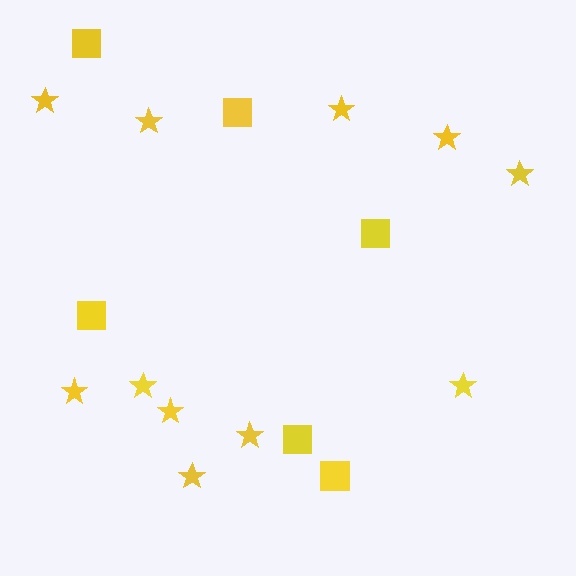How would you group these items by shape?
There are 2 groups: one group of stars (11) and one group of squares (6).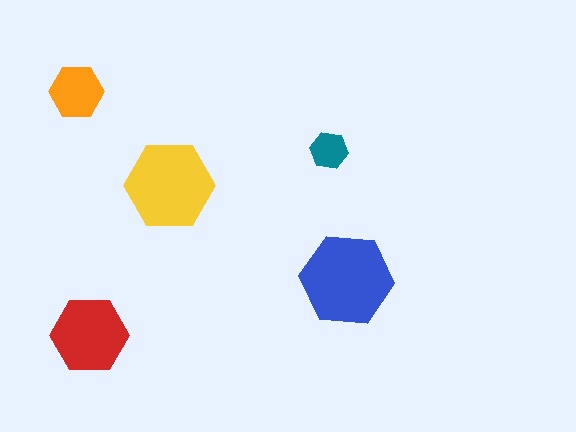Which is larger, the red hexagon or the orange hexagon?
The red one.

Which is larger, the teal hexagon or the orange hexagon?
The orange one.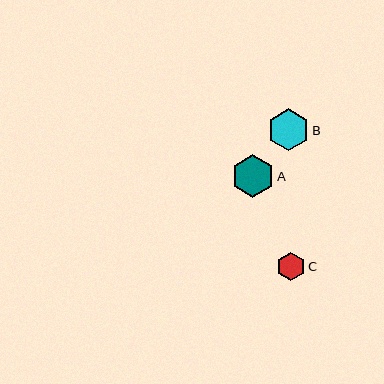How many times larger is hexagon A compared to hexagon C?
Hexagon A is approximately 1.5 times the size of hexagon C.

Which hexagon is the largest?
Hexagon A is the largest with a size of approximately 43 pixels.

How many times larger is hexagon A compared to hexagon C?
Hexagon A is approximately 1.5 times the size of hexagon C.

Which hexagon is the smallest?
Hexagon C is the smallest with a size of approximately 28 pixels.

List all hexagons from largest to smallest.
From largest to smallest: A, B, C.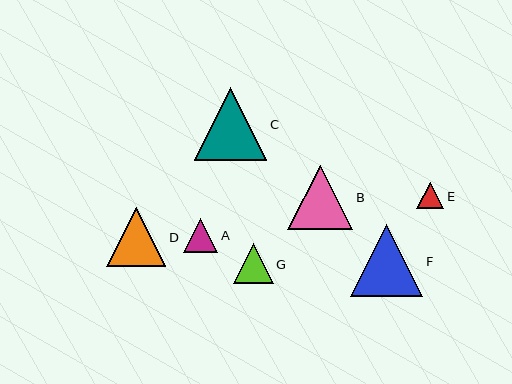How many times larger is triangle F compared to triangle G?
Triangle F is approximately 1.8 times the size of triangle G.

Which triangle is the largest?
Triangle C is the largest with a size of approximately 73 pixels.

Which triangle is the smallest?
Triangle E is the smallest with a size of approximately 27 pixels.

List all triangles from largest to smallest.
From largest to smallest: C, F, B, D, G, A, E.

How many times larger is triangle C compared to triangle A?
Triangle C is approximately 2.1 times the size of triangle A.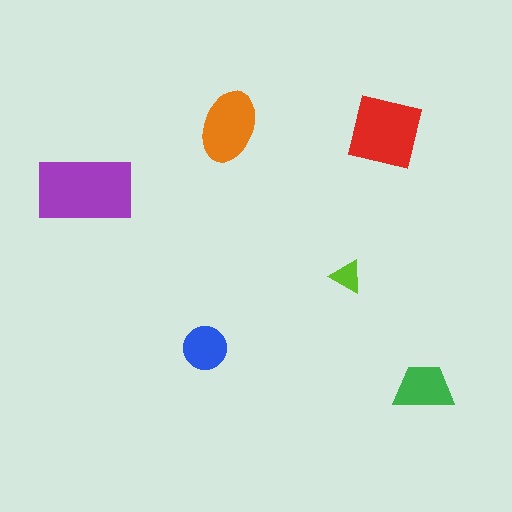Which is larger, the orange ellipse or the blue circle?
The orange ellipse.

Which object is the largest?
The purple rectangle.